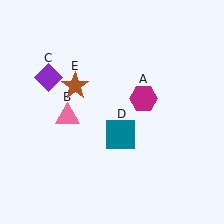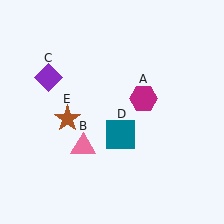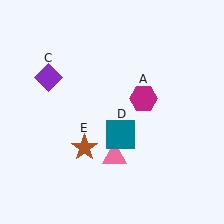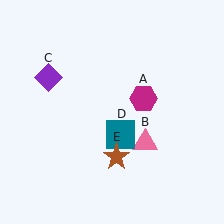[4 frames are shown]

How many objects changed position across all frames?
2 objects changed position: pink triangle (object B), brown star (object E).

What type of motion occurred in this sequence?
The pink triangle (object B), brown star (object E) rotated counterclockwise around the center of the scene.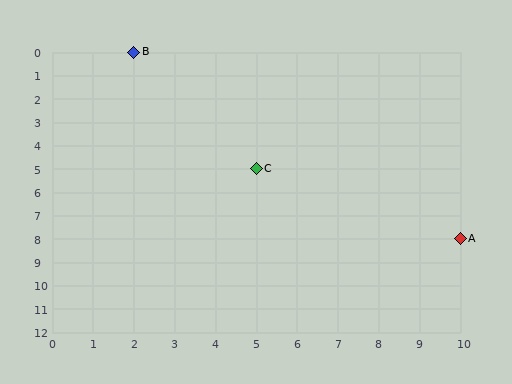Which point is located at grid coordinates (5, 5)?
Point C is at (5, 5).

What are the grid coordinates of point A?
Point A is at grid coordinates (10, 8).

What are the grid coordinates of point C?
Point C is at grid coordinates (5, 5).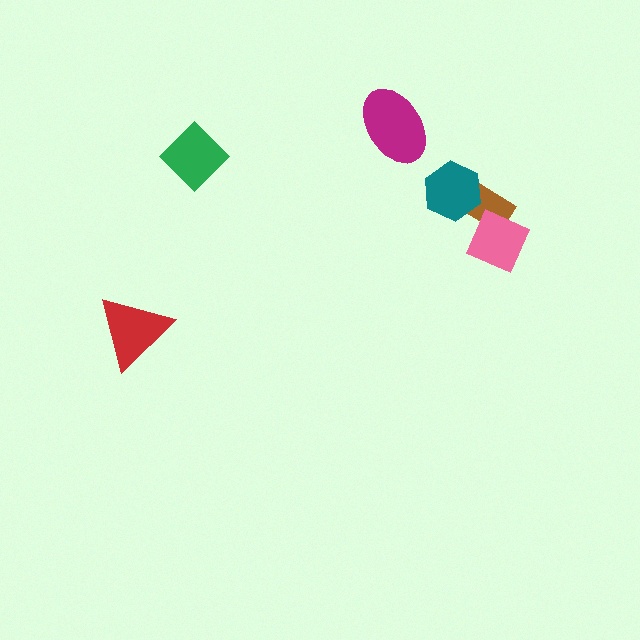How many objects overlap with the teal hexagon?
1 object overlaps with the teal hexagon.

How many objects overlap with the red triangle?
0 objects overlap with the red triangle.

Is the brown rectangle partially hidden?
Yes, it is partially covered by another shape.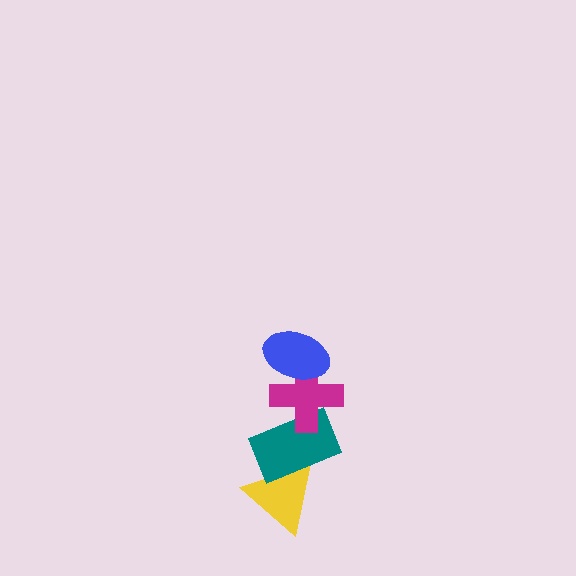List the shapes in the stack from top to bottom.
From top to bottom: the blue ellipse, the magenta cross, the teal rectangle, the yellow triangle.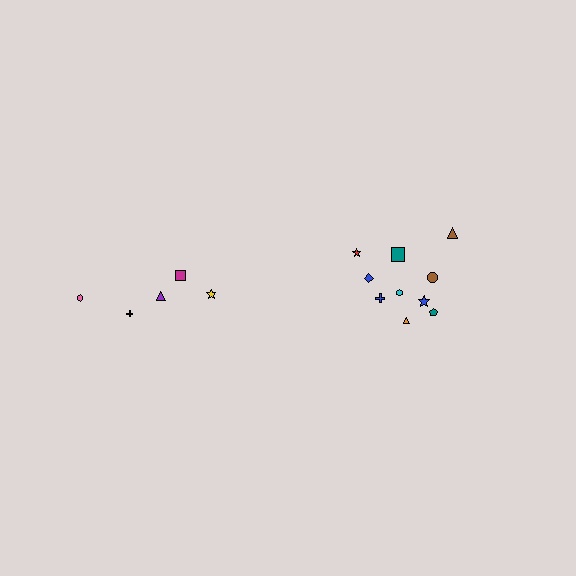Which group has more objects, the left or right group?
The right group.